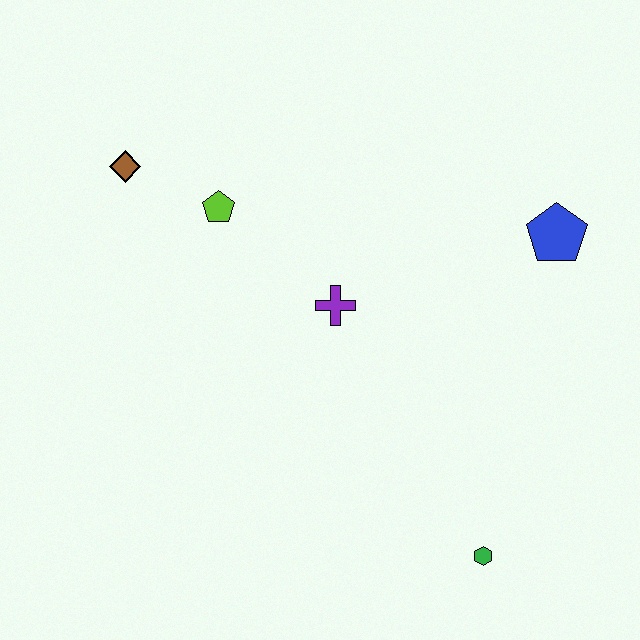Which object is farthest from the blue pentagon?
The brown diamond is farthest from the blue pentagon.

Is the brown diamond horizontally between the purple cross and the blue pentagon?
No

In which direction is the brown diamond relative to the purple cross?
The brown diamond is to the left of the purple cross.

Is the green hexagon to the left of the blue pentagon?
Yes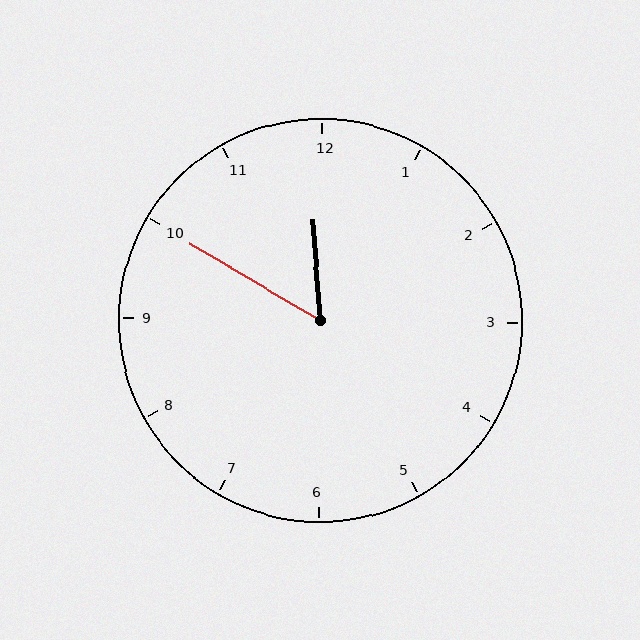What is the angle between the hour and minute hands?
Approximately 55 degrees.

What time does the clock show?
11:50.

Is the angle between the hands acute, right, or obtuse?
It is acute.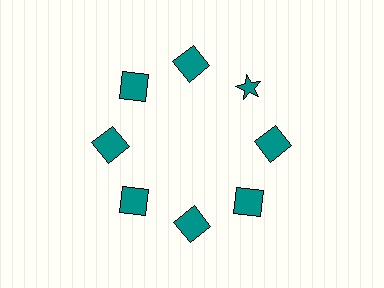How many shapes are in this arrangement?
There are 8 shapes arranged in a ring pattern.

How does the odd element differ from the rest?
It has a different shape: star instead of square.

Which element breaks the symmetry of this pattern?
The teal star at roughly the 2 o'clock position breaks the symmetry. All other shapes are teal squares.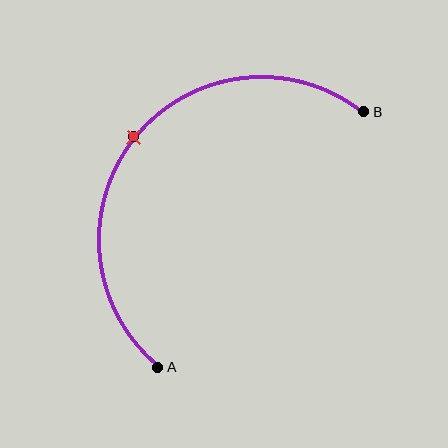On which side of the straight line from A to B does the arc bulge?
The arc bulges above and to the left of the straight line connecting A and B.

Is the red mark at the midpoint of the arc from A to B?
Yes. The red mark lies on the arc at equal arc-length from both A and B — it is the arc midpoint.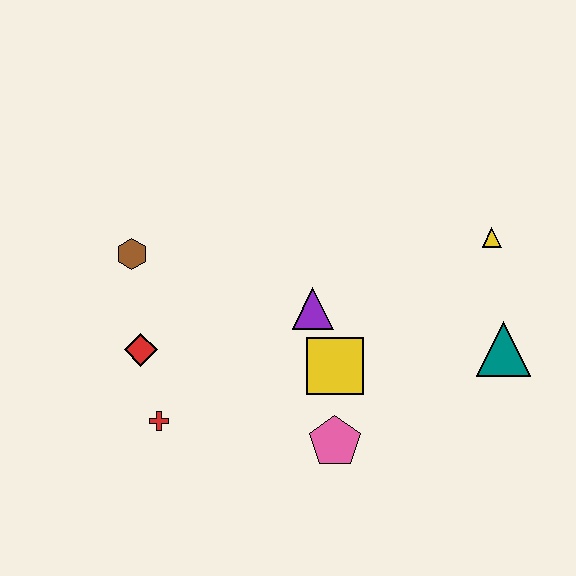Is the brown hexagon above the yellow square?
Yes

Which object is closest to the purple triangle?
The yellow square is closest to the purple triangle.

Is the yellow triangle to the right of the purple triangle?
Yes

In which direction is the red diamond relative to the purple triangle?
The red diamond is to the left of the purple triangle.